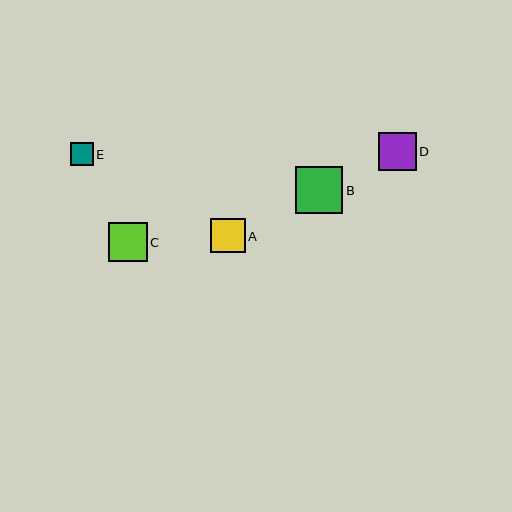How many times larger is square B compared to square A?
Square B is approximately 1.4 times the size of square A.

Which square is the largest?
Square B is the largest with a size of approximately 47 pixels.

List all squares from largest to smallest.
From largest to smallest: B, C, D, A, E.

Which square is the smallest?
Square E is the smallest with a size of approximately 23 pixels.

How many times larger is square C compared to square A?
Square C is approximately 1.1 times the size of square A.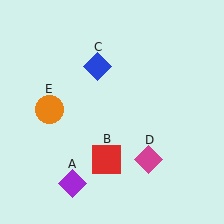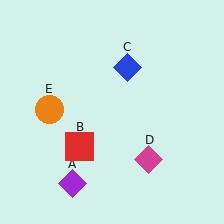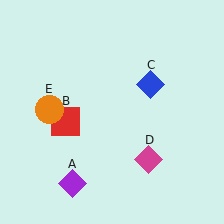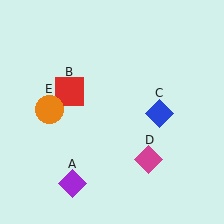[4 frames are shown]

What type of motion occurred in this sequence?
The red square (object B), blue diamond (object C) rotated clockwise around the center of the scene.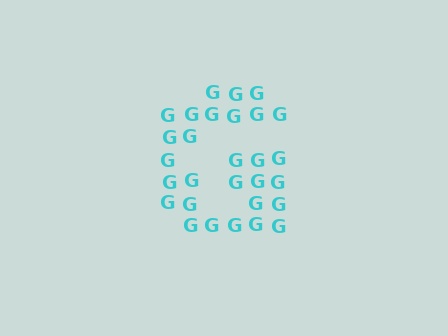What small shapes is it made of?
It is made of small letter G's.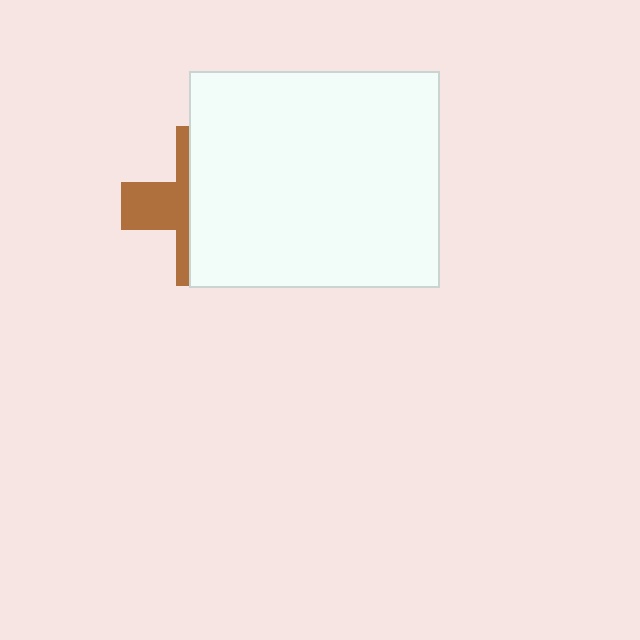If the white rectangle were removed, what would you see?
You would see the complete brown cross.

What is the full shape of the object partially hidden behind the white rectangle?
The partially hidden object is a brown cross.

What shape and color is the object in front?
The object in front is a white rectangle.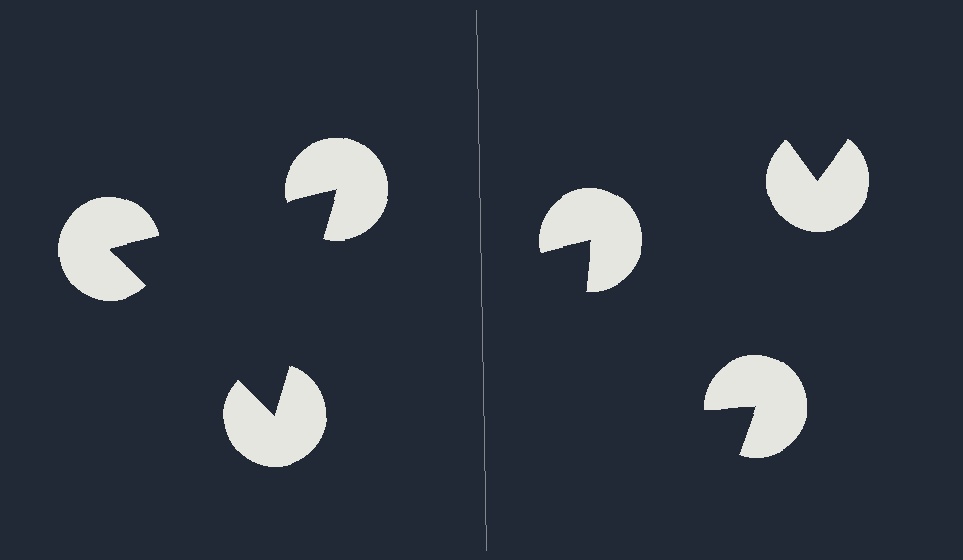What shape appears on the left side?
An illusory triangle.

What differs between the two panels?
The pac-man discs are positioned identically on both sides; only the wedge orientations differ. On the left they align to a triangle; on the right they are misaligned.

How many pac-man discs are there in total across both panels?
6 — 3 on each side.